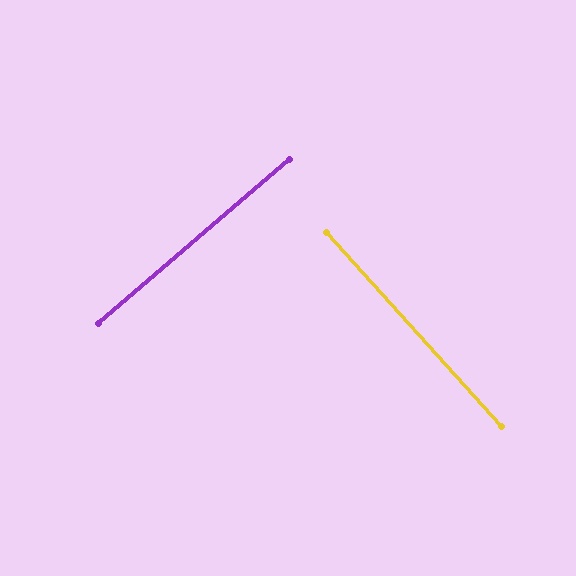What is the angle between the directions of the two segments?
Approximately 89 degrees.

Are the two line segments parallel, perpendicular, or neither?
Perpendicular — they meet at approximately 89°.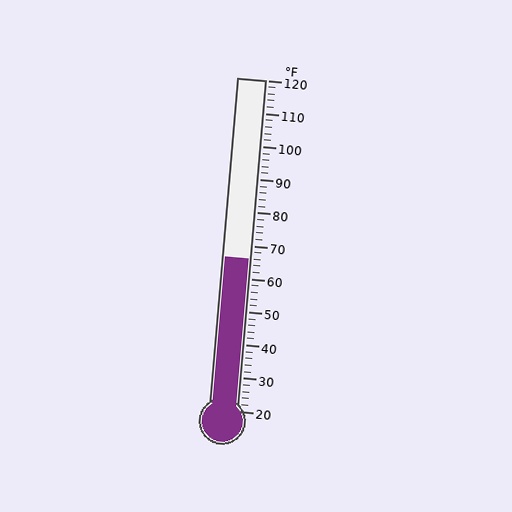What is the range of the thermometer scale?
The thermometer scale ranges from 20°F to 120°F.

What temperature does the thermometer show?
The thermometer shows approximately 66°F.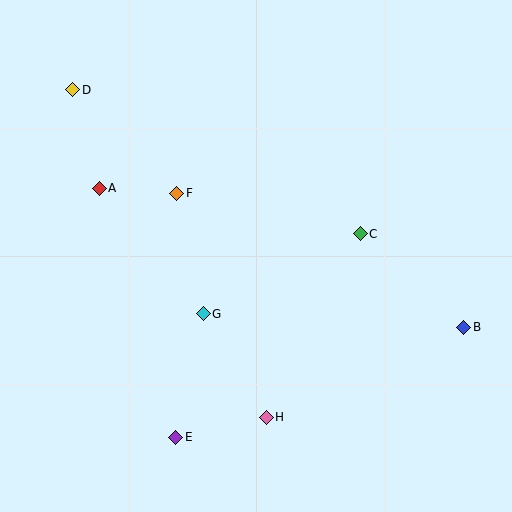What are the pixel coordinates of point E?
Point E is at (176, 437).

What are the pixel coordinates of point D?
Point D is at (73, 90).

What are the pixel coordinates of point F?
Point F is at (177, 193).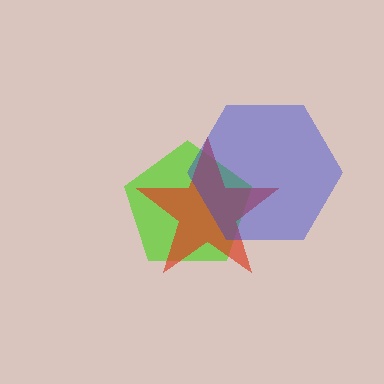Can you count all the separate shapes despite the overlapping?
Yes, there are 3 separate shapes.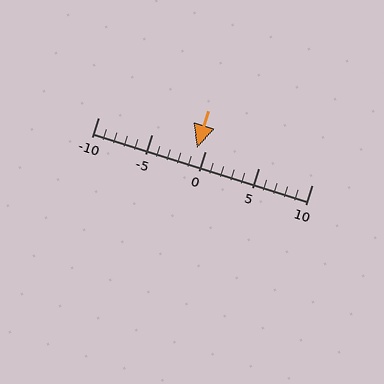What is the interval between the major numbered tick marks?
The major tick marks are spaced 5 units apart.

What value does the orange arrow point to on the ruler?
The orange arrow points to approximately -1.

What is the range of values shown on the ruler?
The ruler shows values from -10 to 10.